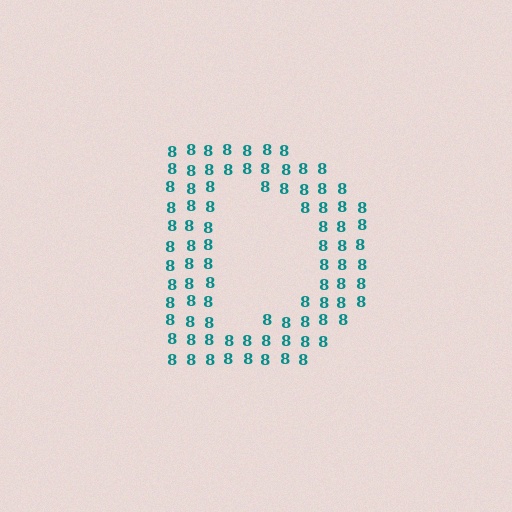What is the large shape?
The large shape is the letter D.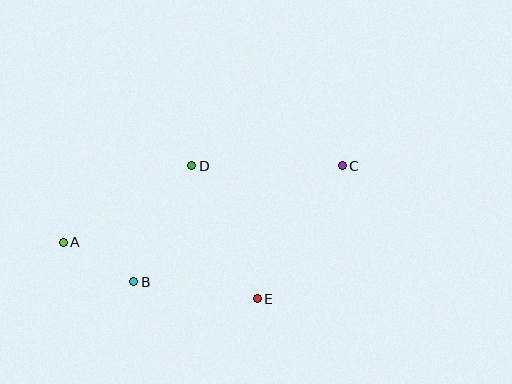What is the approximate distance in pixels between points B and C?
The distance between B and C is approximately 239 pixels.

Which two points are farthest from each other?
Points A and C are farthest from each other.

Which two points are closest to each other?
Points A and B are closest to each other.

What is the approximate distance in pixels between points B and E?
The distance between B and E is approximately 124 pixels.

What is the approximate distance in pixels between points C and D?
The distance between C and D is approximately 151 pixels.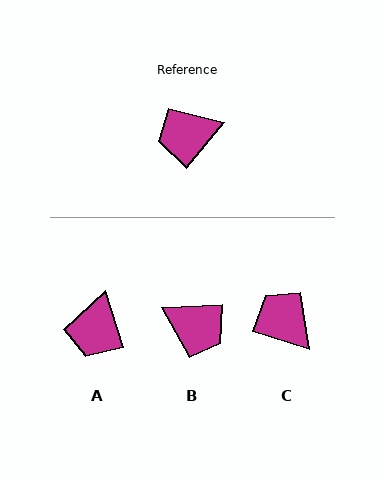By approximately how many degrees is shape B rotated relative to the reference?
Approximately 132 degrees counter-clockwise.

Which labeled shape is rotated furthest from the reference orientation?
B, about 132 degrees away.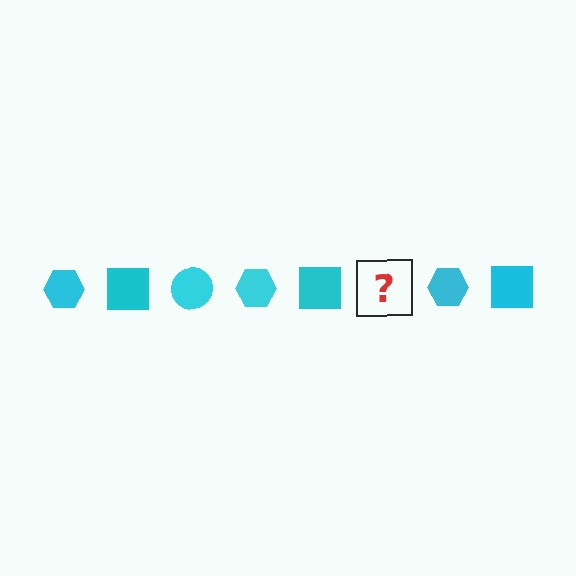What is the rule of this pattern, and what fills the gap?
The rule is that the pattern cycles through hexagon, square, circle shapes in cyan. The gap should be filled with a cyan circle.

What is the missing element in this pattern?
The missing element is a cyan circle.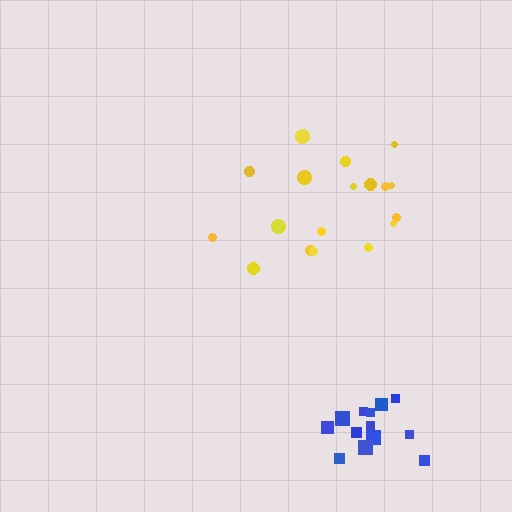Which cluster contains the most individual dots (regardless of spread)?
Yellow (18).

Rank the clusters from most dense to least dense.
blue, yellow.